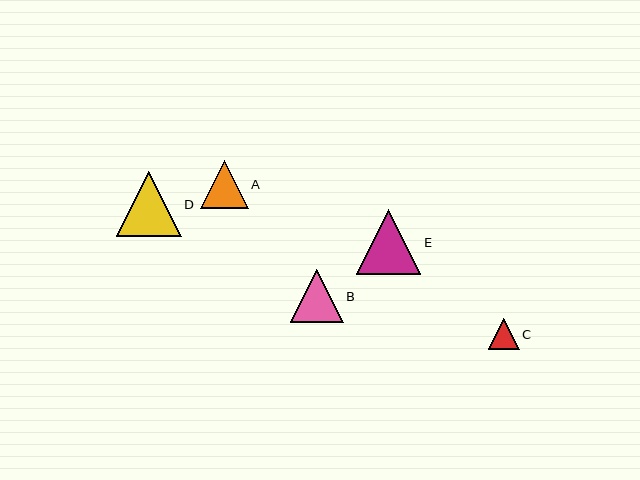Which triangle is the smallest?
Triangle C is the smallest with a size of approximately 31 pixels.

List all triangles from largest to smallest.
From largest to smallest: D, E, B, A, C.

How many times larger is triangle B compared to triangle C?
Triangle B is approximately 1.7 times the size of triangle C.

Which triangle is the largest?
Triangle D is the largest with a size of approximately 65 pixels.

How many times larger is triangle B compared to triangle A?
Triangle B is approximately 1.1 times the size of triangle A.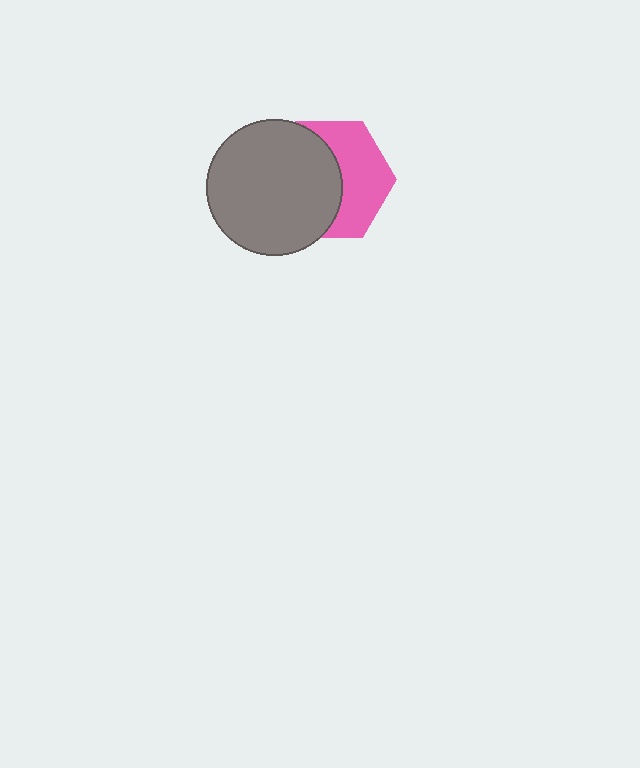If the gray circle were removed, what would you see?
You would see the complete pink hexagon.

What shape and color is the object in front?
The object in front is a gray circle.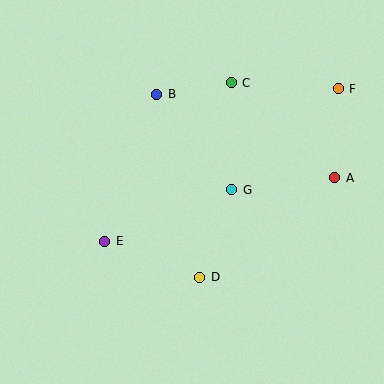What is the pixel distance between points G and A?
The distance between G and A is 104 pixels.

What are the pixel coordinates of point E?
Point E is at (105, 241).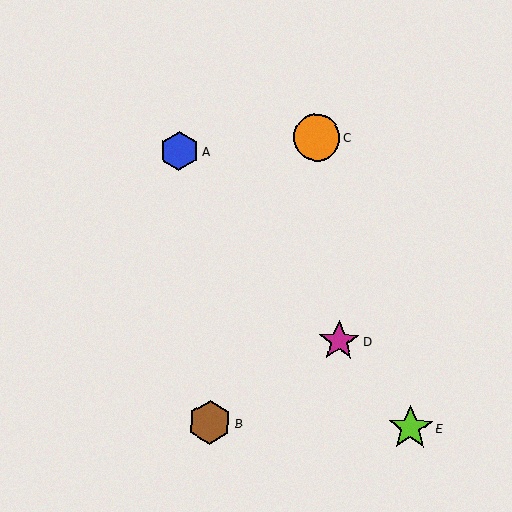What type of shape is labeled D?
Shape D is a magenta star.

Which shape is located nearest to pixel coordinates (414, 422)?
The lime star (labeled E) at (410, 428) is nearest to that location.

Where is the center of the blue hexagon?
The center of the blue hexagon is at (179, 151).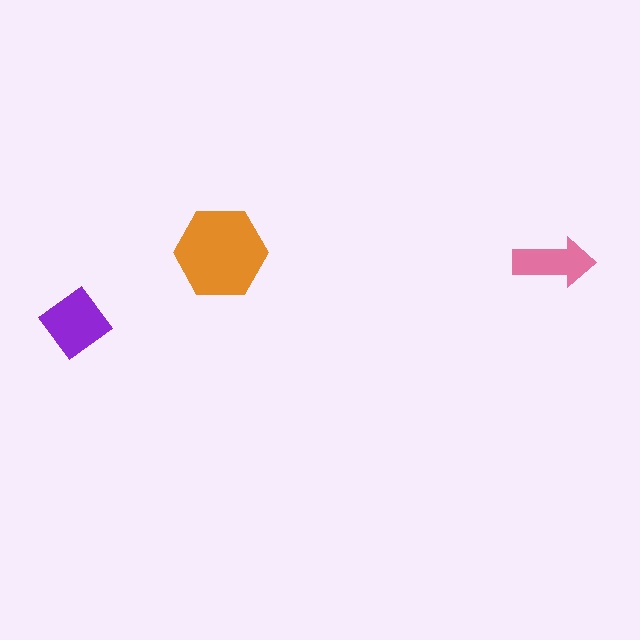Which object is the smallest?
The pink arrow.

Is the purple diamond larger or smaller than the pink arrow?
Larger.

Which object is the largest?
The orange hexagon.